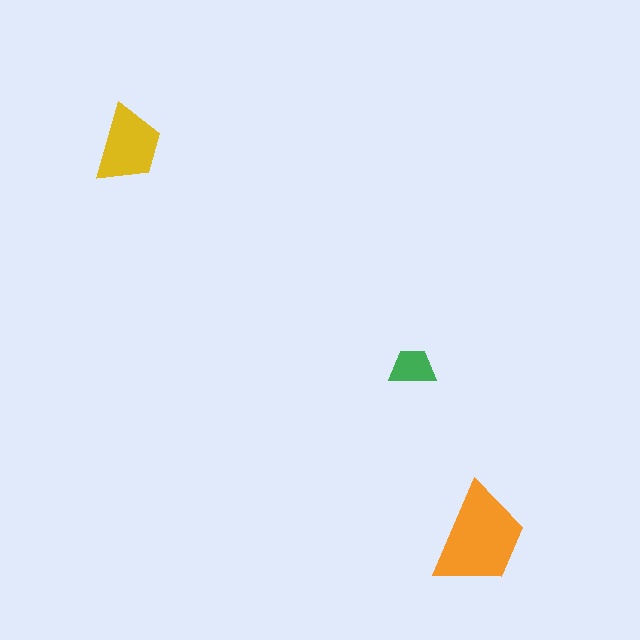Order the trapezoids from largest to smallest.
the orange one, the yellow one, the green one.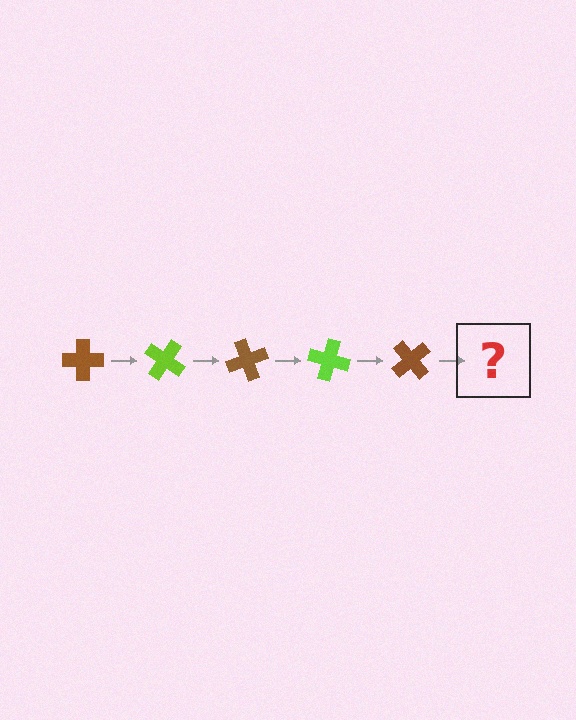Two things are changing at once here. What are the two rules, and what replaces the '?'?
The two rules are that it rotates 35 degrees each step and the color cycles through brown and lime. The '?' should be a lime cross, rotated 175 degrees from the start.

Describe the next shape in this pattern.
It should be a lime cross, rotated 175 degrees from the start.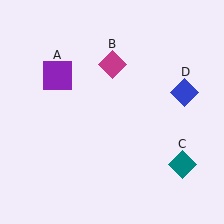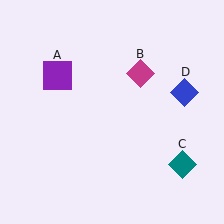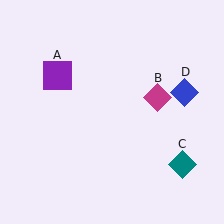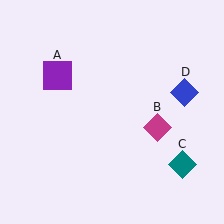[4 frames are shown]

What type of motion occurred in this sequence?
The magenta diamond (object B) rotated clockwise around the center of the scene.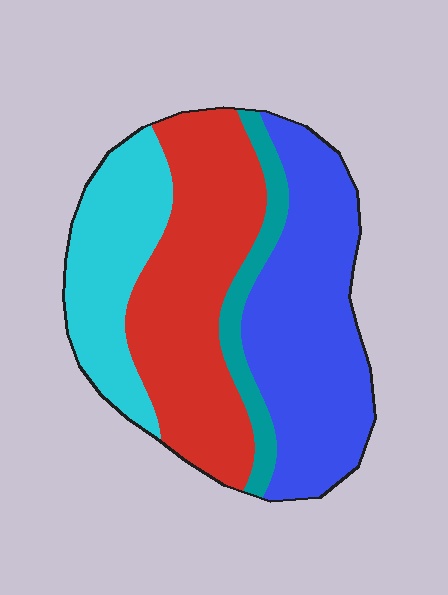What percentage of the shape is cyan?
Cyan takes up less than a quarter of the shape.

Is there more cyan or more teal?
Cyan.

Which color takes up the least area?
Teal, at roughly 10%.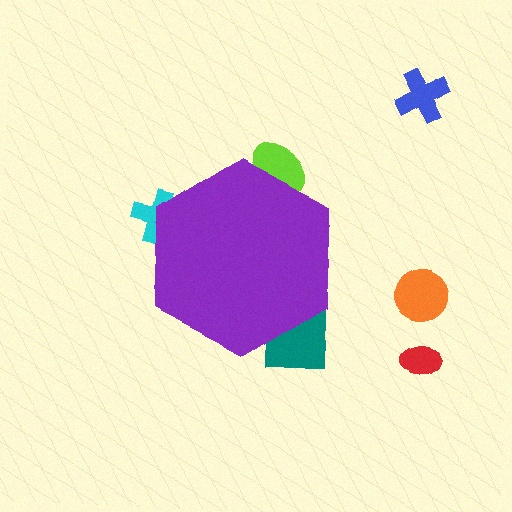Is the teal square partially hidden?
Yes, the teal square is partially hidden behind the purple hexagon.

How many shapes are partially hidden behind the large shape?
3 shapes are partially hidden.